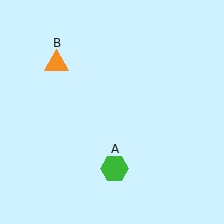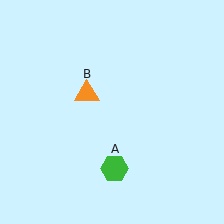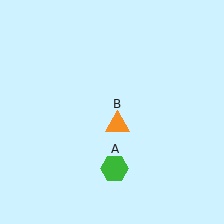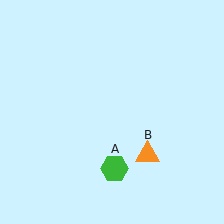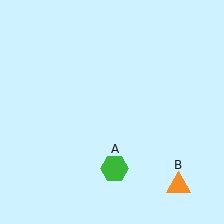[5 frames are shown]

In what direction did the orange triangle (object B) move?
The orange triangle (object B) moved down and to the right.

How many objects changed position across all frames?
1 object changed position: orange triangle (object B).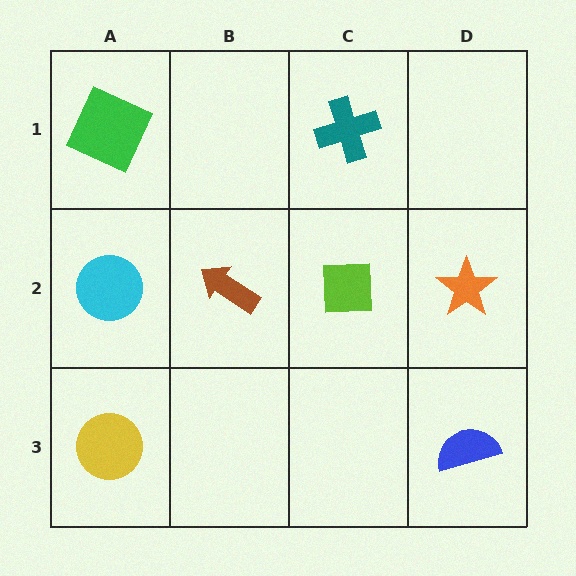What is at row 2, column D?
An orange star.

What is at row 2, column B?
A brown arrow.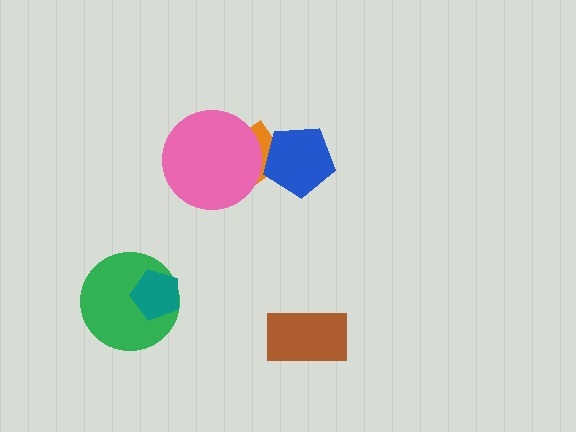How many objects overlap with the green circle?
1 object overlaps with the green circle.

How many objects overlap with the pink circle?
1 object overlaps with the pink circle.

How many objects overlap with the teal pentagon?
1 object overlaps with the teal pentagon.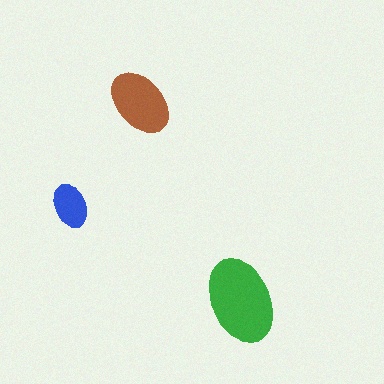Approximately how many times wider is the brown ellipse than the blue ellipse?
About 1.5 times wider.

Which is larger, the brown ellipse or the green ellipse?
The green one.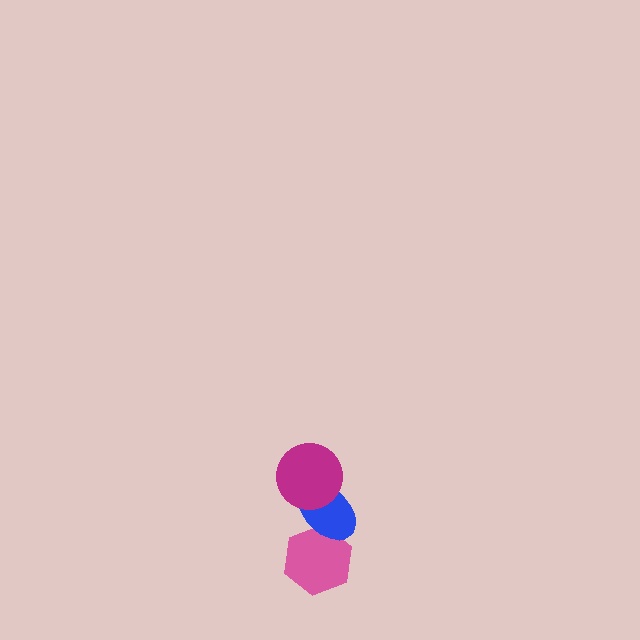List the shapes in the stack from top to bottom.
From top to bottom: the magenta circle, the blue ellipse, the pink hexagon.